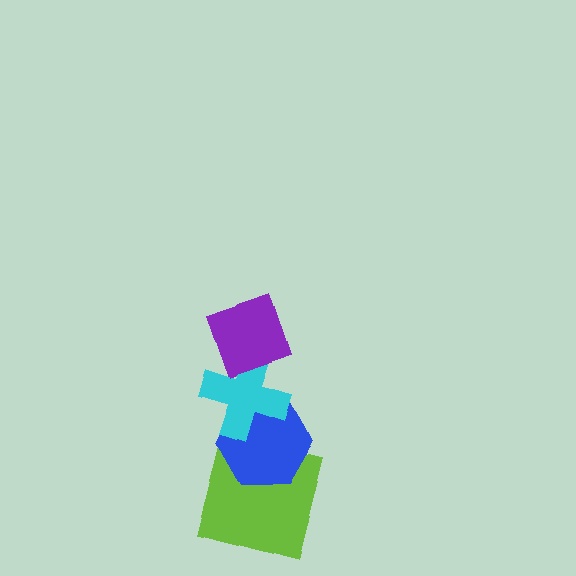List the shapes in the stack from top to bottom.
From top to bottom: the purple diamond, the cyan cross, the blue hexagon, the lime square.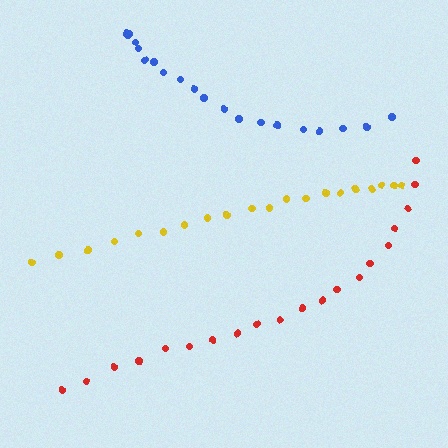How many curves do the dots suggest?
There are 3 distinct paths.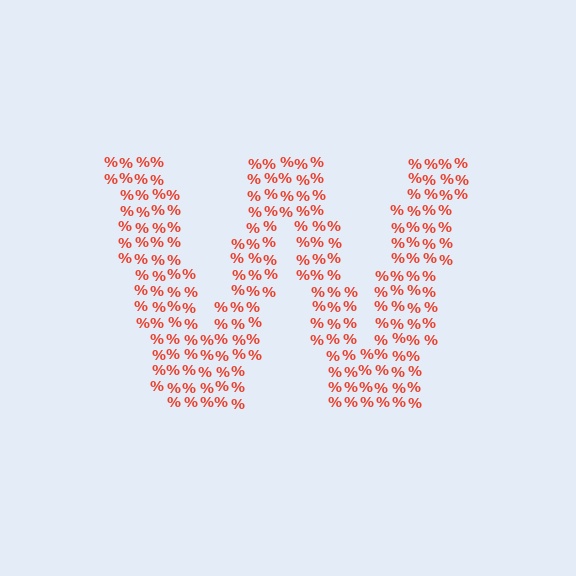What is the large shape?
The large shape is the letter W.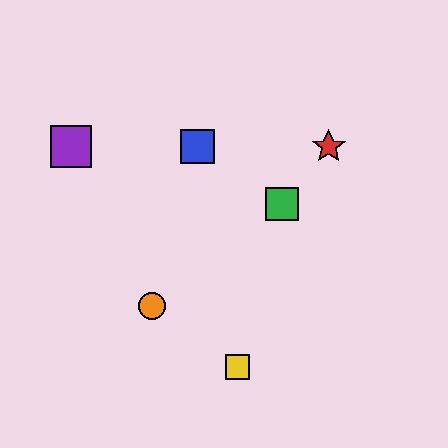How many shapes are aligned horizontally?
3 shapes (the red star, the blue square, the purple square) are aligned horizontally.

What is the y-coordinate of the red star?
The red star is at y≈146.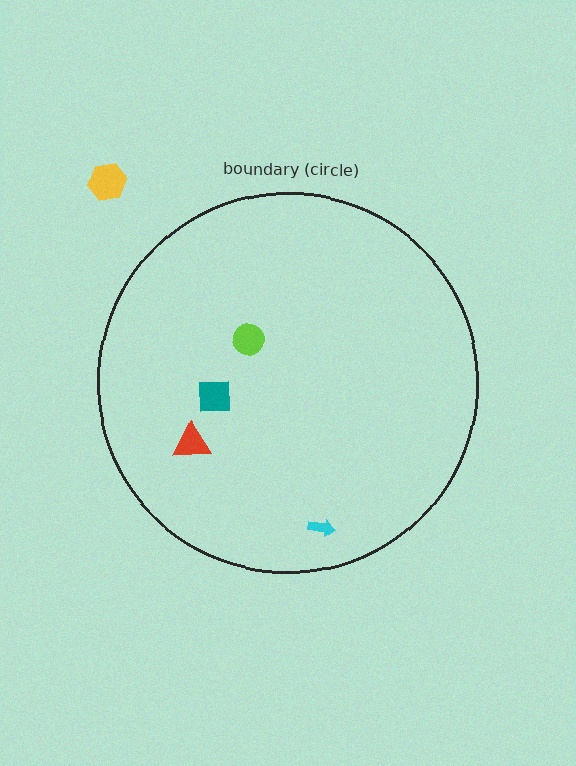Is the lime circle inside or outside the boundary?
Inside.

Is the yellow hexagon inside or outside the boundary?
Outside.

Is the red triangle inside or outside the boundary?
Inside.